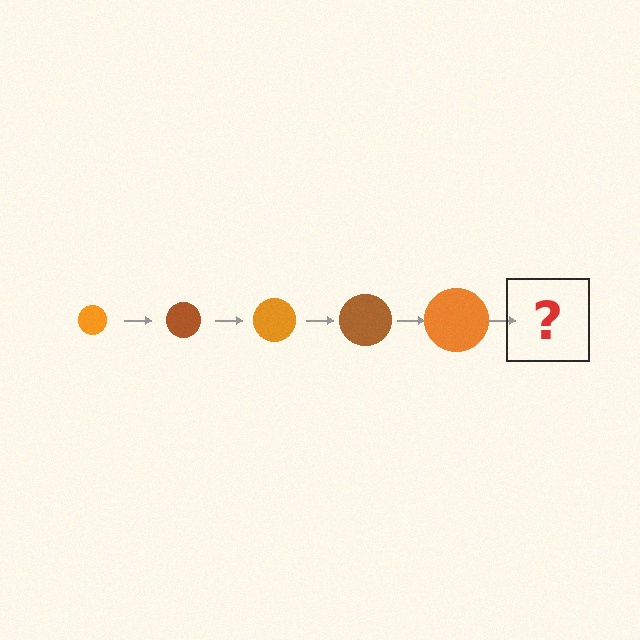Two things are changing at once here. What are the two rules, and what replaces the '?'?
The two rules are that the circle grows larger each step and the color cycles through orange and brown. The '?' should be a brown circle, larger than the previous one.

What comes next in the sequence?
The next element should be a brown circle, larger than the previous one.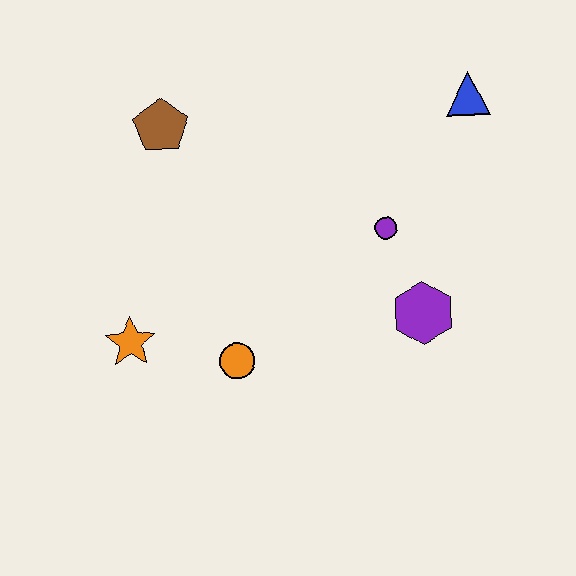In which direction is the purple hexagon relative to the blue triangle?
The purple hexagon is below the blue triangle.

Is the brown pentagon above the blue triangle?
No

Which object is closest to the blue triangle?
The purple circle is closest to the blue triangle.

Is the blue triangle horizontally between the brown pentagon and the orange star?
No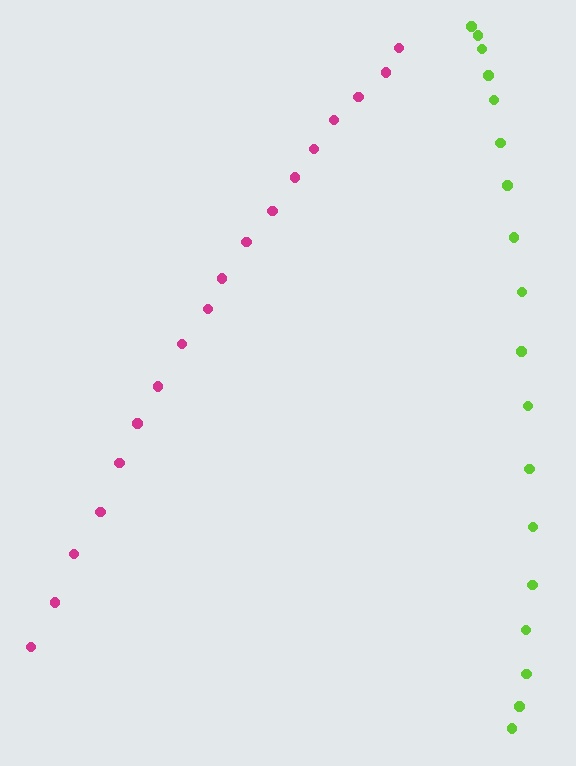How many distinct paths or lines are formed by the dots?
There are 2 distinct paths.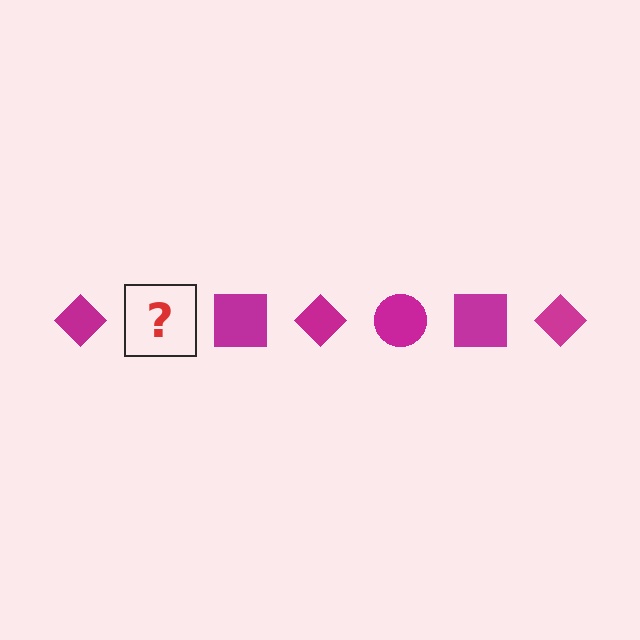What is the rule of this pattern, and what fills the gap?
The rule is that the pattern cycles through diamond, circle, square shapes in magenta. The gap should be filled with a magenta circle.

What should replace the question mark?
The question mark should be replaced with a magenta circle.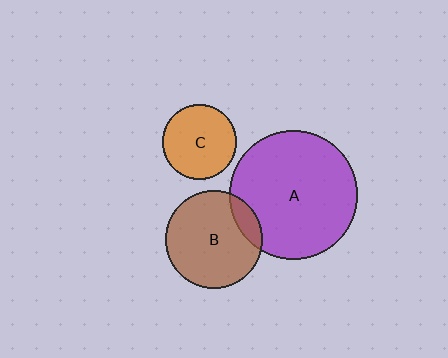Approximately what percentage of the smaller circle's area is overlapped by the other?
Approximately 15%.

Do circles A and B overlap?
Yes.